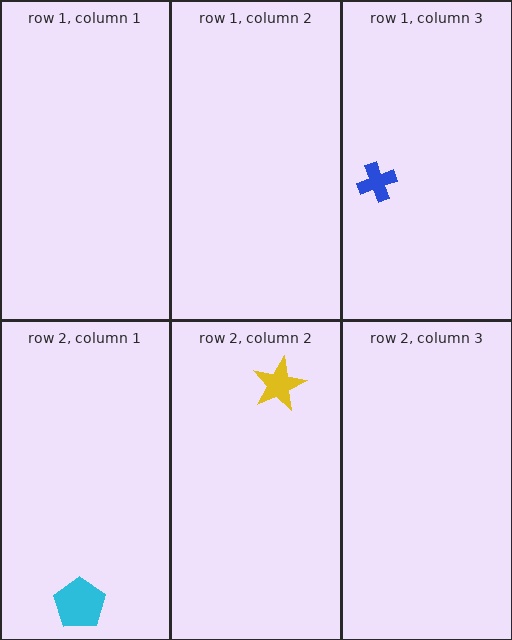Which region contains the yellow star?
The row 2, column 2 region.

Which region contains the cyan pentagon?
The row 2, column 1 region.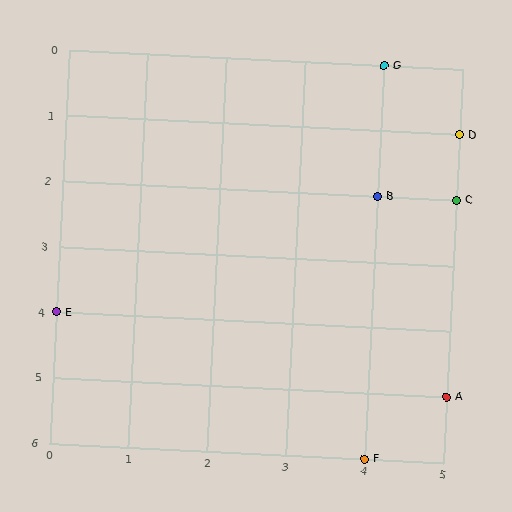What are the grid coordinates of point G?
Point G is at grid coordinates (4, 0).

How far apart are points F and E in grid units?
Points F and E are 4 columns and 2 rows apart (about 4.5 grid units diagonally).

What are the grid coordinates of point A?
Point A is at grid coordinates (5, 5).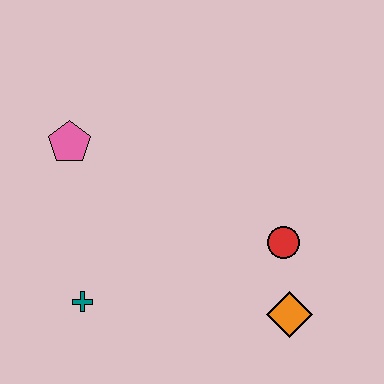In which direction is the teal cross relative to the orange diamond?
The teal cross is to the left of the orange diamond.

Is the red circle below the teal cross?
No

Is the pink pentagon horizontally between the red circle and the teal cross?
No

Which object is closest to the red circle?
The orange diamond is closest to the red circle.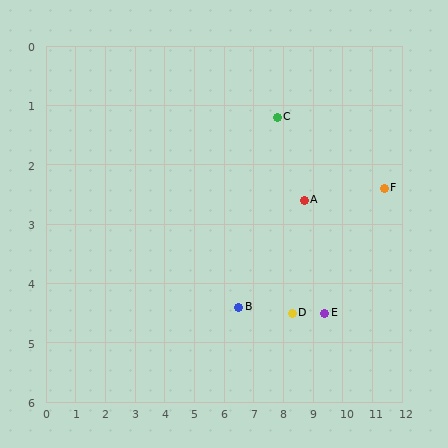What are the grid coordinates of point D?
Point D is at approximately (8.3, 4.5).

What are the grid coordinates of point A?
Point A is at approximately (8.7, 2.6).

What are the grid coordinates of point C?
Point C is at approximately (7.8, 1.2).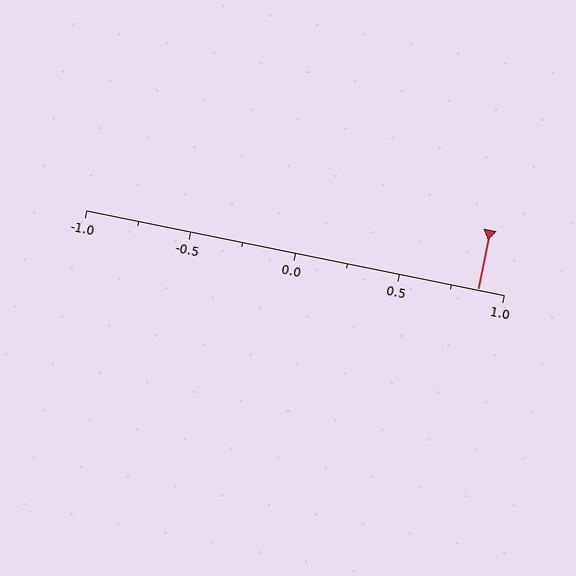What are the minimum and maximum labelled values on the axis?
The axis runs from -1.0 to 1.0.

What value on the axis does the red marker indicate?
The marker indicates approximately 0.88.